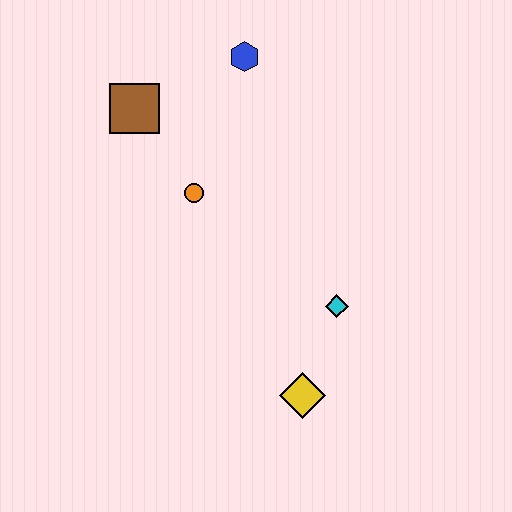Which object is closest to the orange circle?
The brown square is closest to the orange circle.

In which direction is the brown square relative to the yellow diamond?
The brown square is above the yellow diamond.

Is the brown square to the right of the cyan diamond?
No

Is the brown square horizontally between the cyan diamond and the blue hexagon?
No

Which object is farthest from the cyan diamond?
The brown square is farthest from the cyan diamond.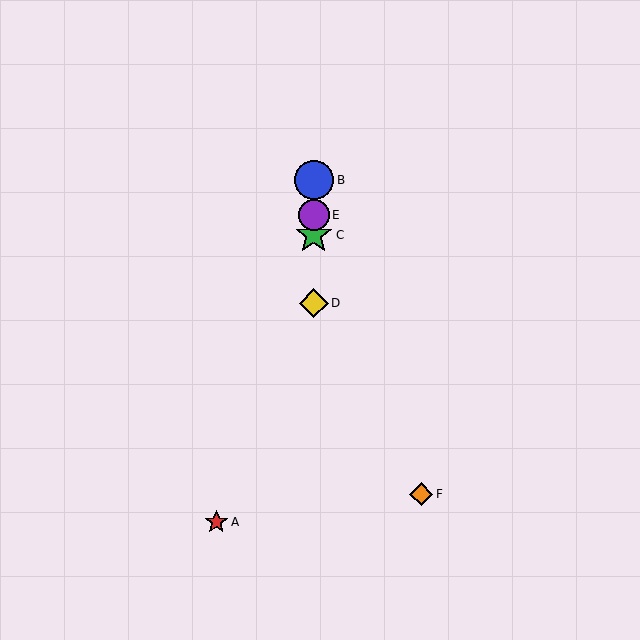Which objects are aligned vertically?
Objects B, C, D, E are aligned vertically.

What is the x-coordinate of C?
Object C is at x≈314.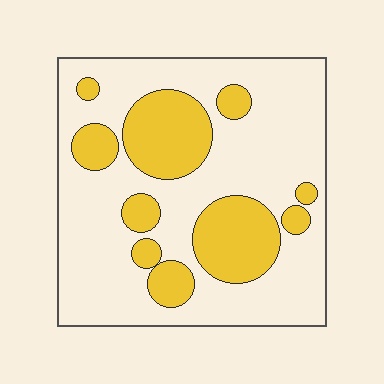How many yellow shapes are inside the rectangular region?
10.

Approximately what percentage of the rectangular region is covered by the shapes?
Approximately 30%.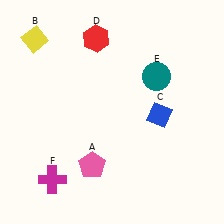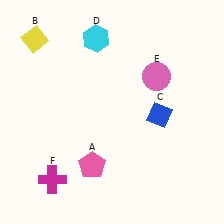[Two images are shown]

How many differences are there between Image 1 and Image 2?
There are 2 differences between the two images.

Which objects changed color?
D changed from red to cyan. E changed from teal to pink.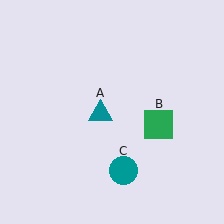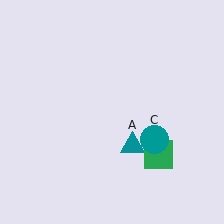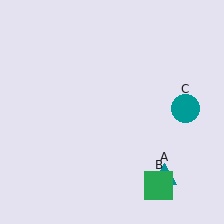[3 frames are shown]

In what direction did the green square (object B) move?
The green square (object B) moved down.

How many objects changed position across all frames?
3 objects changed position: teal triangle (object A), green square (object B), teal circle (object C).